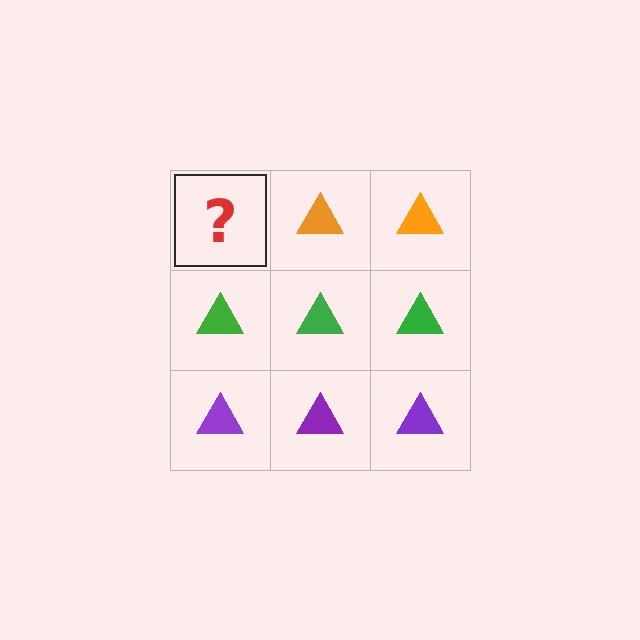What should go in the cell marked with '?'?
The missing cell should contain an orange triangle.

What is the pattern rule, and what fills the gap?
The rule is that each row has a consistent color. The gap should be filled with an orange triangle.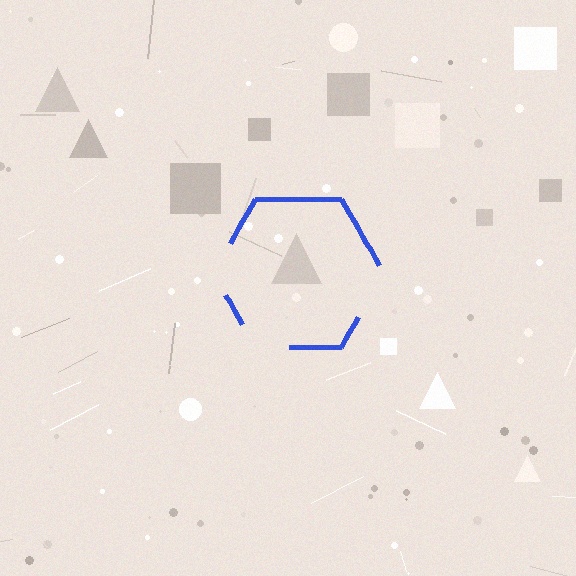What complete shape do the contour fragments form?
The contour fragments form a hexagon.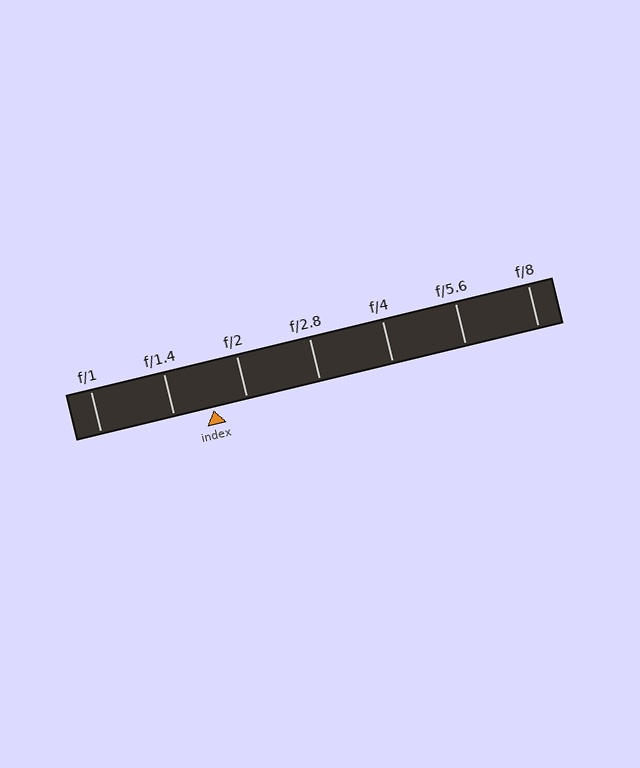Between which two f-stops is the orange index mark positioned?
The index mark is between f/1.4 and f/2.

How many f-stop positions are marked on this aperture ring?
There are 7 f-stop positions marked.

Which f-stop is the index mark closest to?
The index mark is closest to f/2.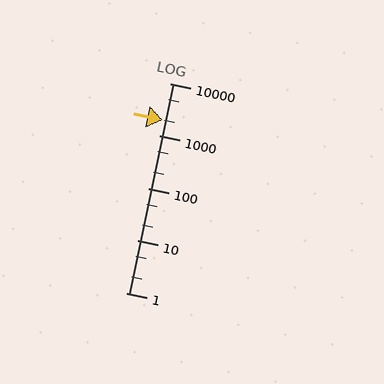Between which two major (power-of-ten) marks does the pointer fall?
The pointer is between 1000 and 10000.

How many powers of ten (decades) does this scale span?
The scale spans 4 decades, from 1 to 10000.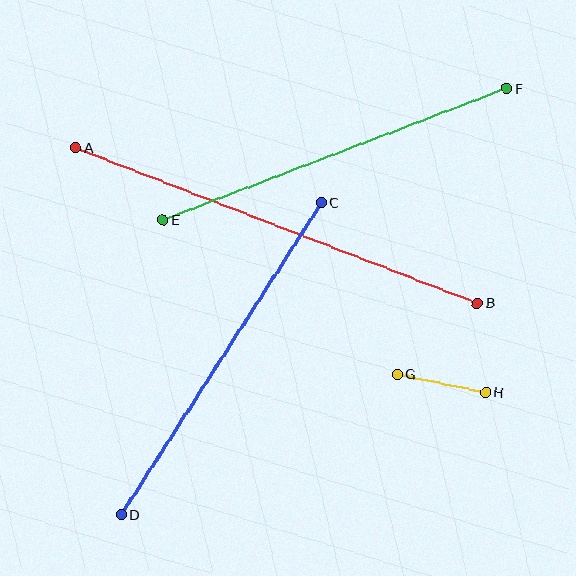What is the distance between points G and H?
The distance is approximately 90 pixels.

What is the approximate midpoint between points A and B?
The midpoint is at approximately (277, 225) pixels.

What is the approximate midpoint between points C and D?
The midpoint is at approximately (221, 358) pixels.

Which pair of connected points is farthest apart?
Points A and B are farthest apart.